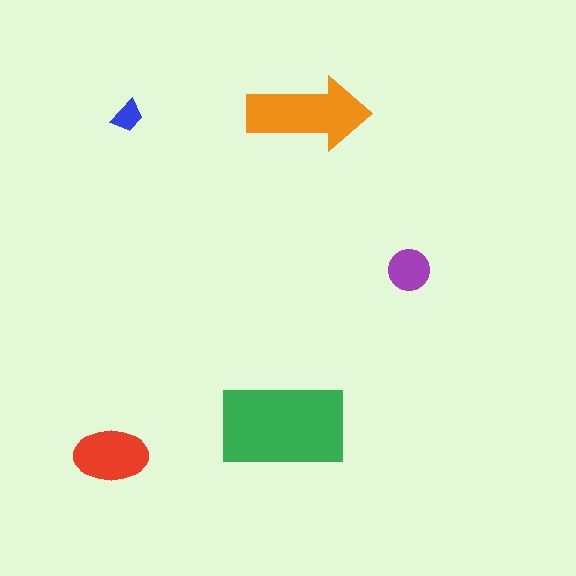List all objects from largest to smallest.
The green rectangle, the orange arrow, the red ellipse, the purple circle, the blue trapezoid.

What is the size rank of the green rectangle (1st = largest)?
1st.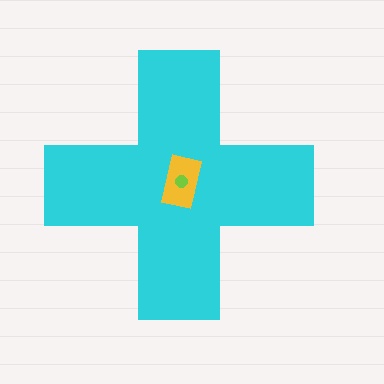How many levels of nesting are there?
3.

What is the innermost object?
The lime circle.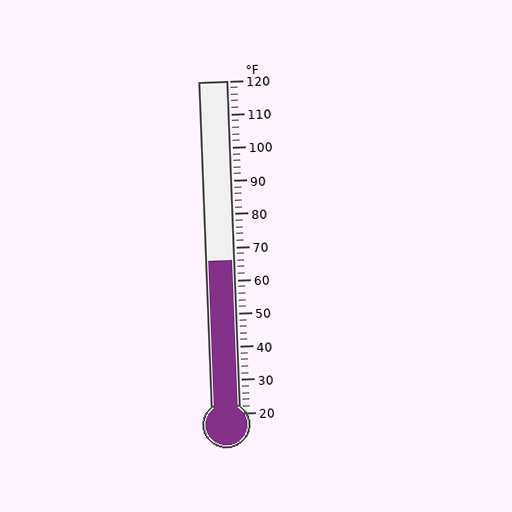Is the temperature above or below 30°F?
The temperature is above 30°F.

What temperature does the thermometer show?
The thermometer shows approximately 66°F.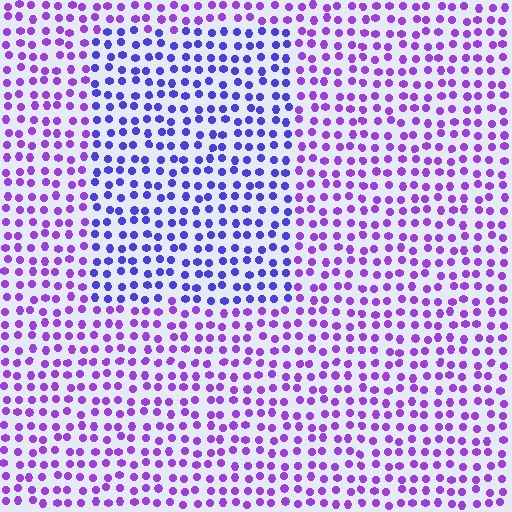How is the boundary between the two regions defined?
The boundary is defined purely by a slight shift in hue (about 33 degrees). Spacing, size, and orientation are identical on both sides.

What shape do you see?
I see a rectangle.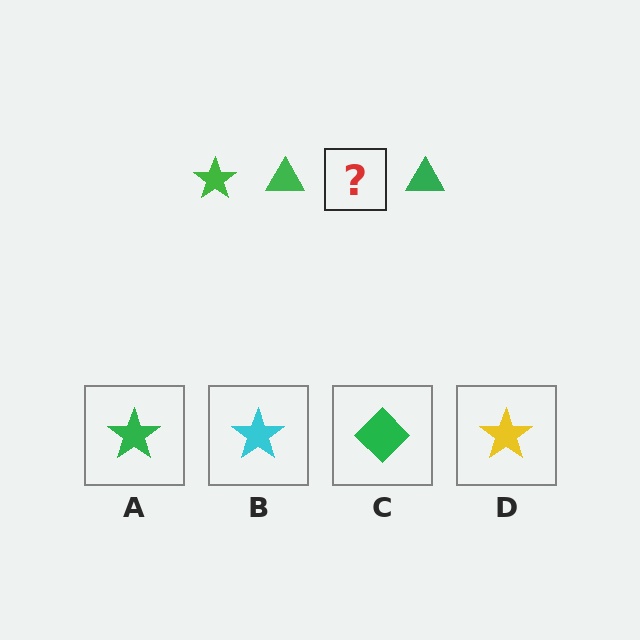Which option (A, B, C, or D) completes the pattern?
A.